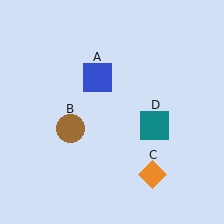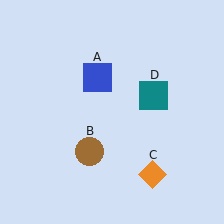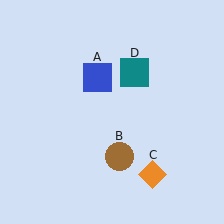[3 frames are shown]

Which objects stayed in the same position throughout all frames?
Blue square (object A) and orange diamond (object C) remained stationary.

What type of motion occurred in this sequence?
The brown circle (object B), teal square (object D) rotated counterclockwise around the center of the scene.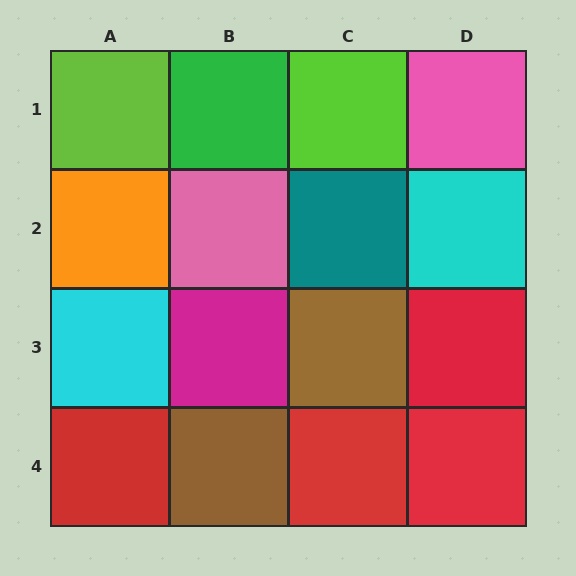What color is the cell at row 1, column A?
Lime.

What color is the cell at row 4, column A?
Red.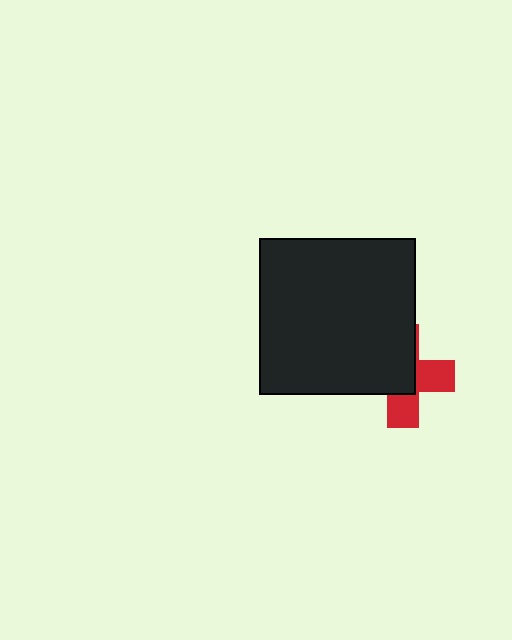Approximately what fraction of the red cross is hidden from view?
Roughly 56% of the red cross is hidden behind the black square.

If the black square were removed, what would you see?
You would see the complete red cross.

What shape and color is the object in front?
The object in front is a black square.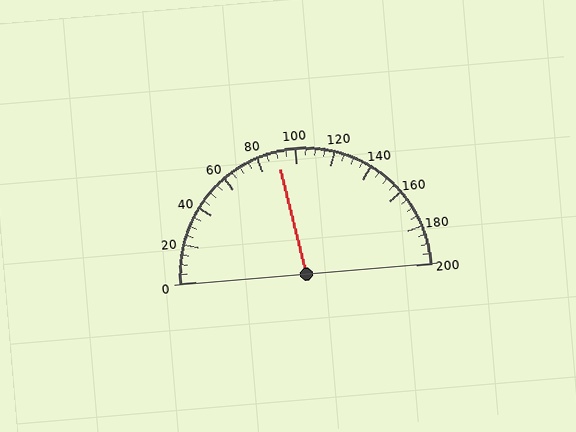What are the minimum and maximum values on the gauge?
The gauge ranges from 0 to 200.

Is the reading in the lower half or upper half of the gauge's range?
The reading is in the lower half of the range (0 to 200).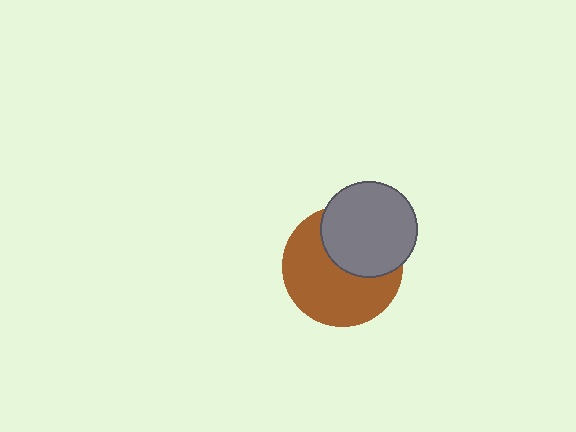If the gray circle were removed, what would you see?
You would see the complete brown circle.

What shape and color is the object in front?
The object in front is a gray circle.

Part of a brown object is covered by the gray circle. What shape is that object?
It is a circle.